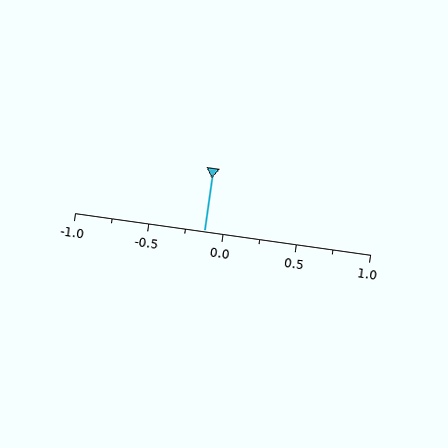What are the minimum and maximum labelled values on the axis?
The axis runs from -1.0 to 1.0.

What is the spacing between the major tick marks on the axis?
The major ticks are spaced 0.5 apart.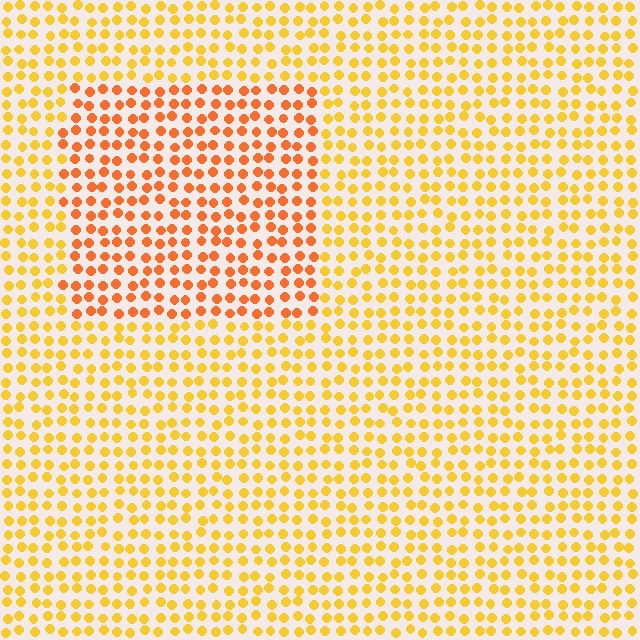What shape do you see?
I see a rectangle.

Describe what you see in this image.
The image is filled with small yellow elements in a uniform arrangement. A rectangle-shaped region is visible where the elements are tinted to a slightly different hue, forming a subtle color boundary.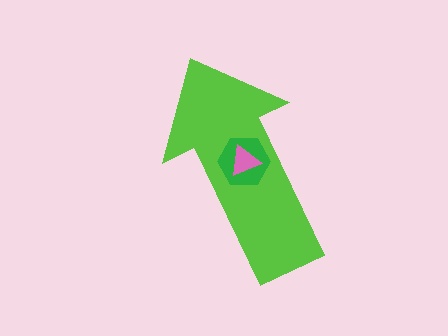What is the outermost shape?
The lime arrow.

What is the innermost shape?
The pink triangle.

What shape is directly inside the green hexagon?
The pink triangle.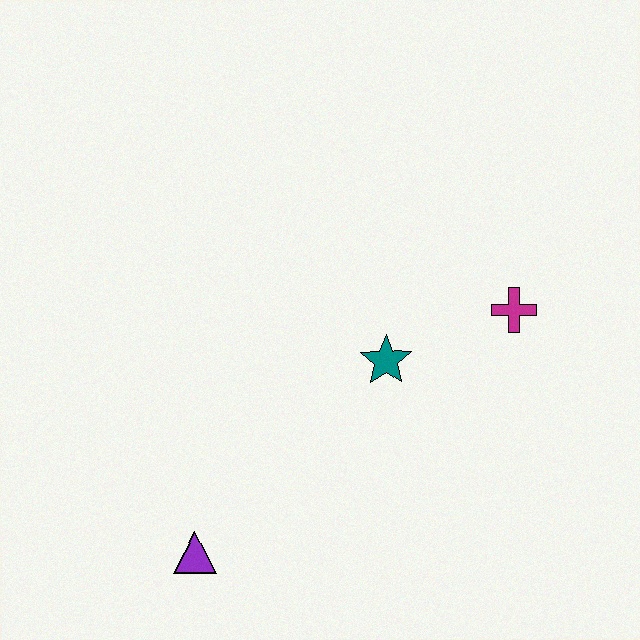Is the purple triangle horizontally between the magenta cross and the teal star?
No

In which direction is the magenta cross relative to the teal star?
The magenta cross is to the right of the teal star.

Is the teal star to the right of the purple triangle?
Yes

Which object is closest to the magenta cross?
The teal star is closest to the magenta cross.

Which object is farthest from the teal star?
The purple triangle is farthest from the teal star.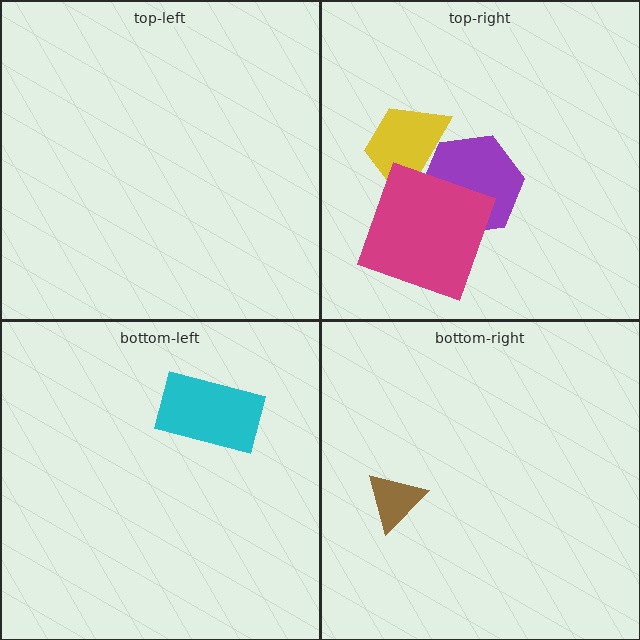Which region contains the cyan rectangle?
The bottom-left region.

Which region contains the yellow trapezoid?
The top-right region.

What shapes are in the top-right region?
The purple hexagon, the yellow trapezoid, the magenta square.